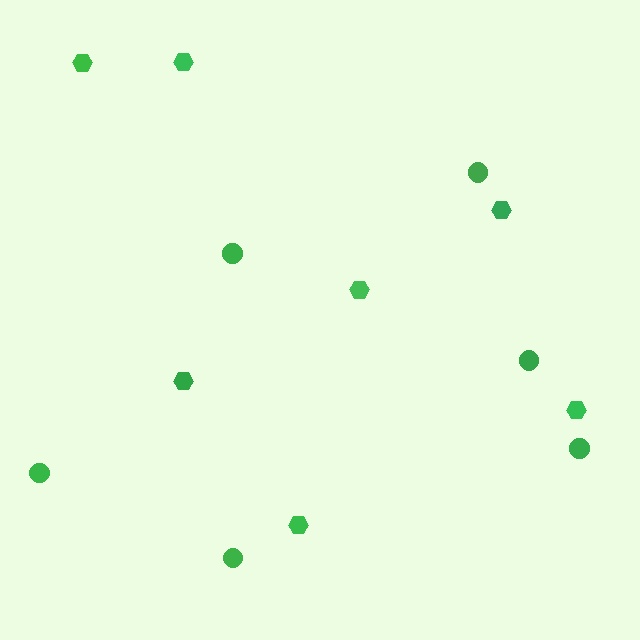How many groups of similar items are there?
There are 2 groups: one group of hexagons (7) and one group of circles (6).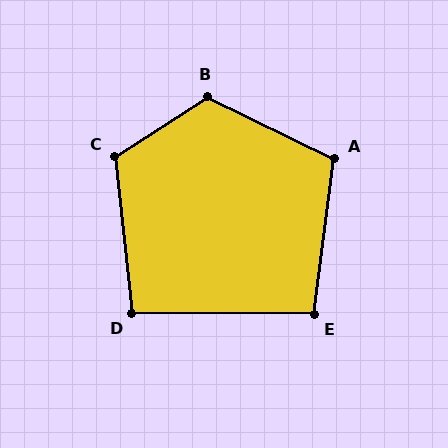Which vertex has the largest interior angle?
B, at approximately 121 degrees.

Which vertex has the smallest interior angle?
D, at approximately 97 degrees.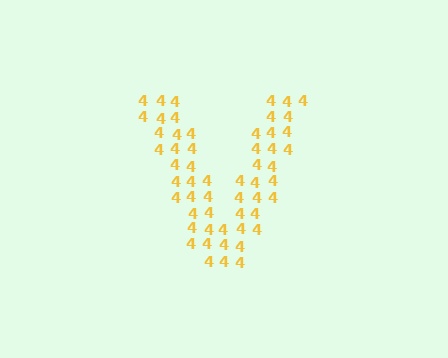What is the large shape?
The large shape is the letter V.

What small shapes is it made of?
It is made of small digit 4's.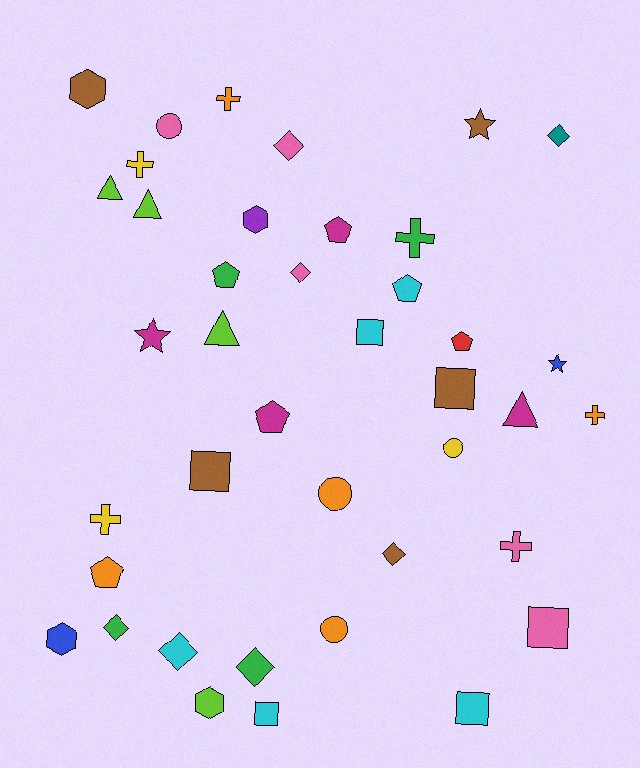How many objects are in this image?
There are 40 objects.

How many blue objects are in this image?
There are 2 blue objects.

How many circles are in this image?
There are 4 circles.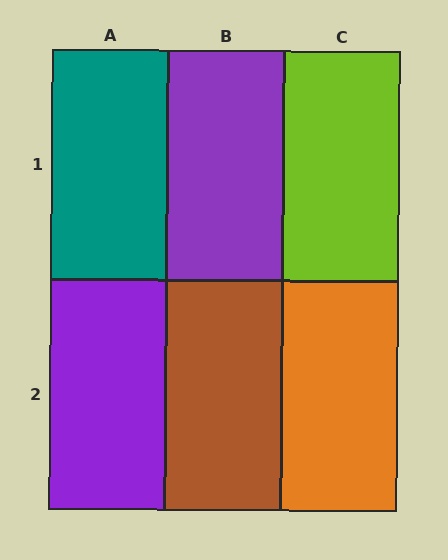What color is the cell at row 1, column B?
Purple.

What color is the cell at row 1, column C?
Lime.